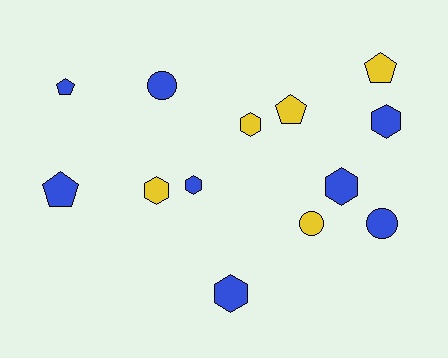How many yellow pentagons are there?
There are 2 yellow pentagons.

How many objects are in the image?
There are 13 objects.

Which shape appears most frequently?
Hexagon, with 6 objects.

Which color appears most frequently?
Blue, with 8 objects.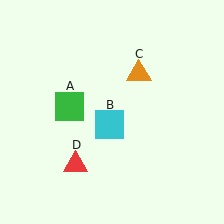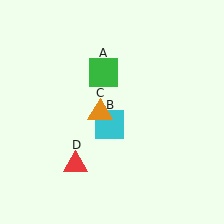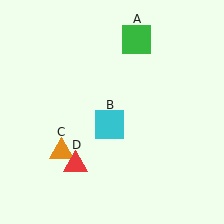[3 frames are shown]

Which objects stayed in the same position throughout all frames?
Cyan square (object B) and red triangle (object D) remained stationary.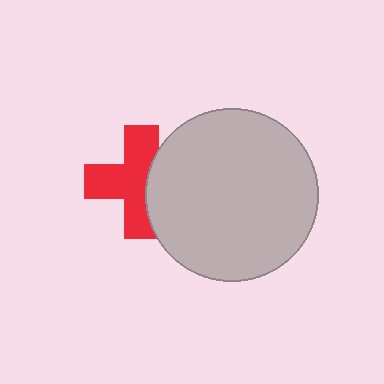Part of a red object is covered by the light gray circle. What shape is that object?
It is a cross.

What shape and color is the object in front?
The object in front is a light gray circle.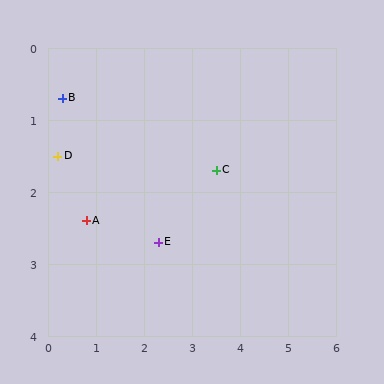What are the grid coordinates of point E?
Point E is at approximately (2.3, 2.7).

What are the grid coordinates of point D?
Point D is at approximately (0.2, 1.5).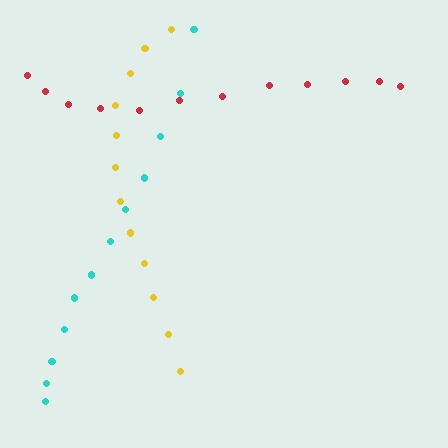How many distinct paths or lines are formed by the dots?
There are 3 distinct paths.